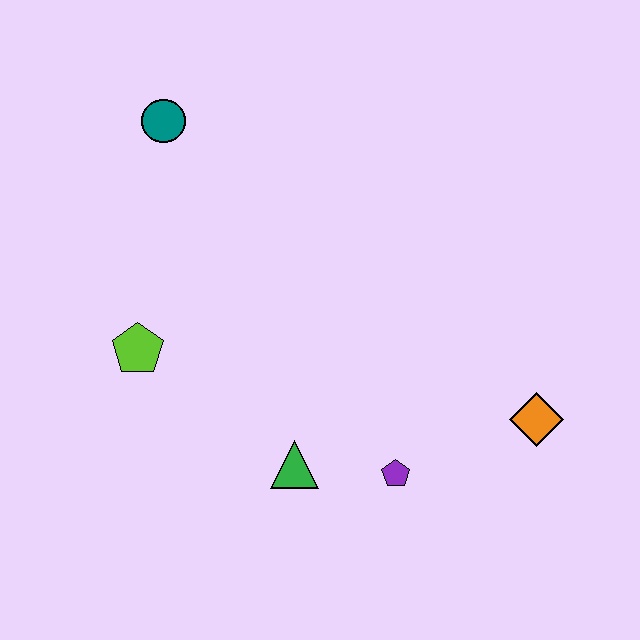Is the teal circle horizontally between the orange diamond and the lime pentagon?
Yes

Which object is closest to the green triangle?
The purple pentagon is closest to the green triangle.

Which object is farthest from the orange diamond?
The teal circle is farthest from the orange diamond.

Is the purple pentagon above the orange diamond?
No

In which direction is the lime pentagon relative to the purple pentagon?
The lime pentagon is to the left of the purple pentagon.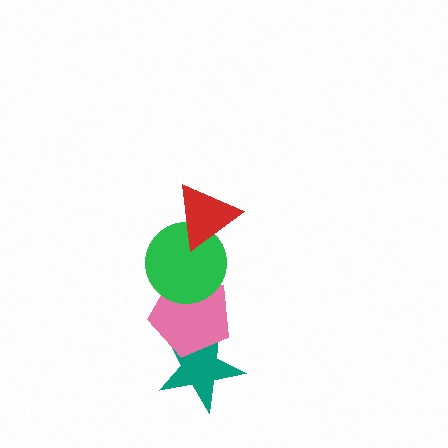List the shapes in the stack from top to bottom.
From top to bottom: the red triangle, the green circle, the pink pentagon, the teal star.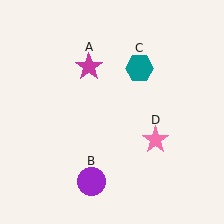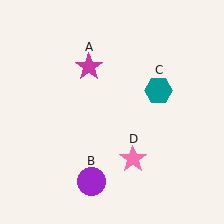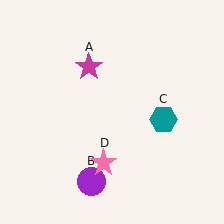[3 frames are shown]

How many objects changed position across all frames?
2 objects changed position: teal hexagon (object C), pink star (object D).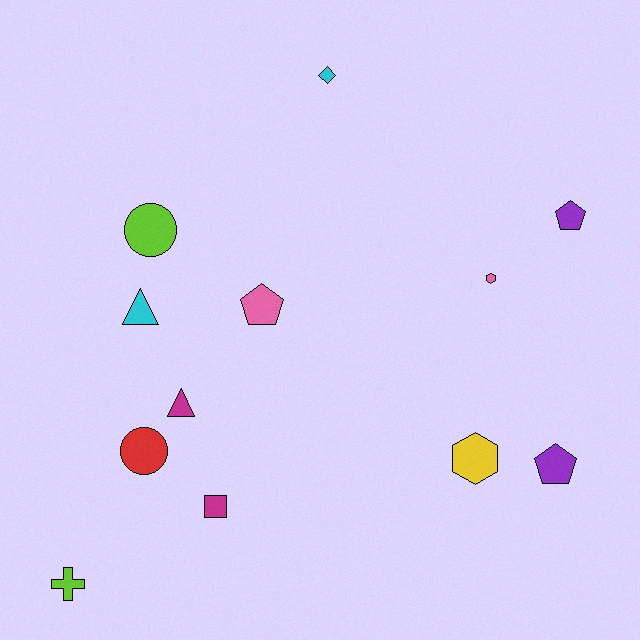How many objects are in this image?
There are 12 objects.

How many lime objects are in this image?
There are 2 lime objects.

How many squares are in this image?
There is 1 square.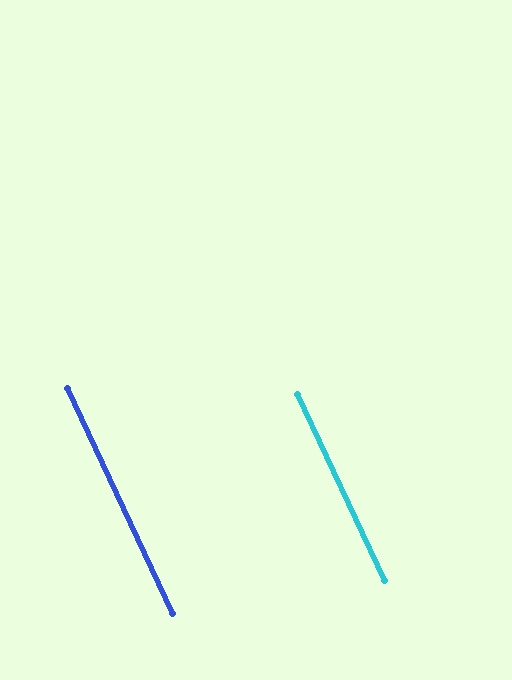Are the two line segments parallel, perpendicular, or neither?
Parallel — their directions differ by only 0.1°.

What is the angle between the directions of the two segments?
Approximately 0 degrees.